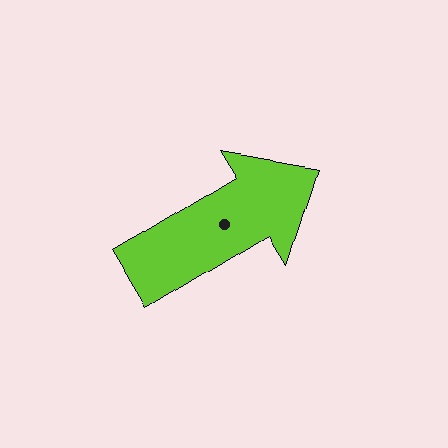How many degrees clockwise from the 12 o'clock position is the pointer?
Approximately 59 degrees.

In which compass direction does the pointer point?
Northeast.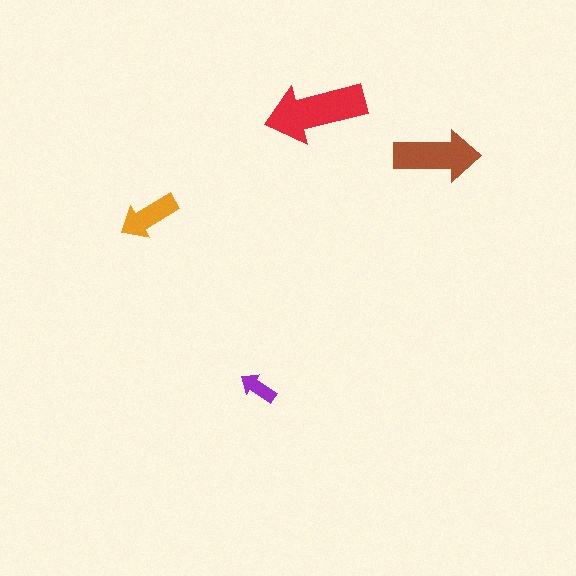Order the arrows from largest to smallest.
the red one, the brown one, the orange one, the purple one.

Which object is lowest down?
The purple arrow is bottommost.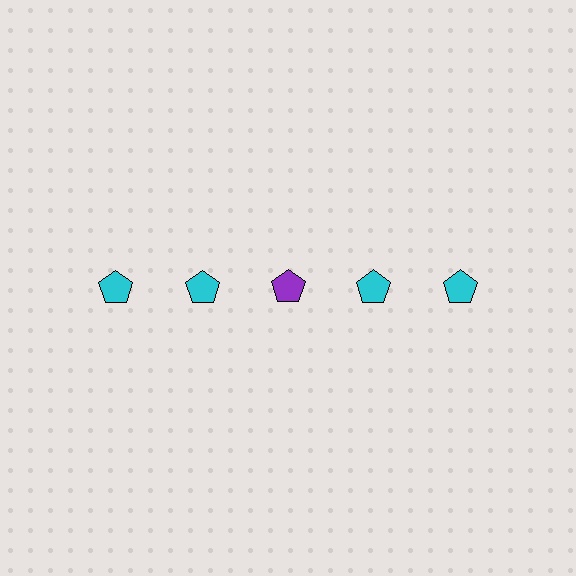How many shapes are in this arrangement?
There are 5 shapes arranged in a grid pattern.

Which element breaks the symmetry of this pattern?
The purple pentagon in the top row, center column breaks the symmetry. All other shapes are cyan pentagons.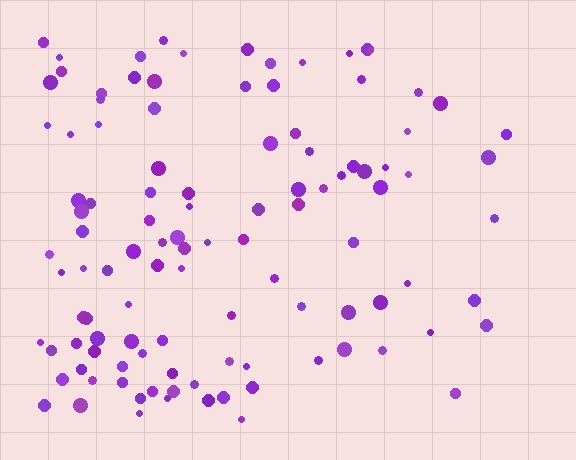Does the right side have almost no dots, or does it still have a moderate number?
Still a moderate number, just noticeably fewer than the left.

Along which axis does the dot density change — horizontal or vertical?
Horizontal.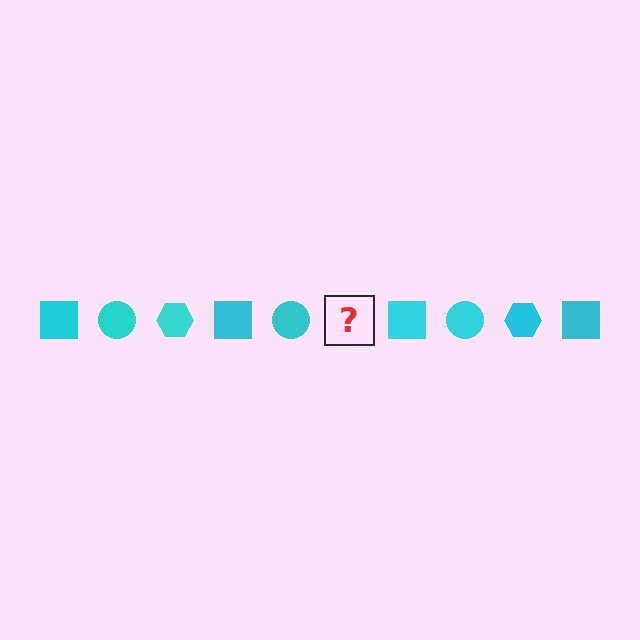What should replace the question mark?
The question mark should be replaced with a cyan hexagon.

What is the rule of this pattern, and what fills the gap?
The rule is that the pattern cycles through square, circle, hexagon shapes in cyan. The gap should be filled with a cyan hexagon.